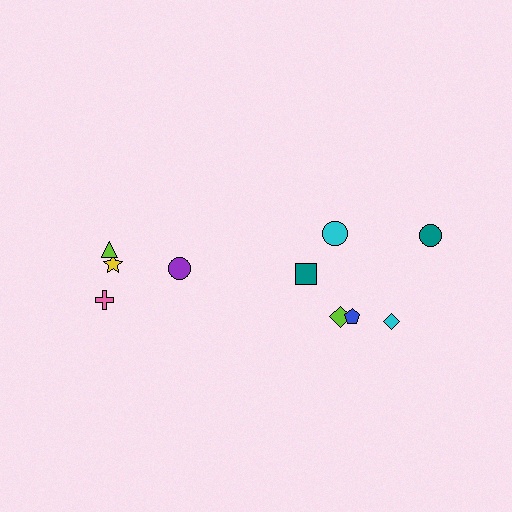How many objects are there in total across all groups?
There are 10 objects.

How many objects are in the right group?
There are 6 objects.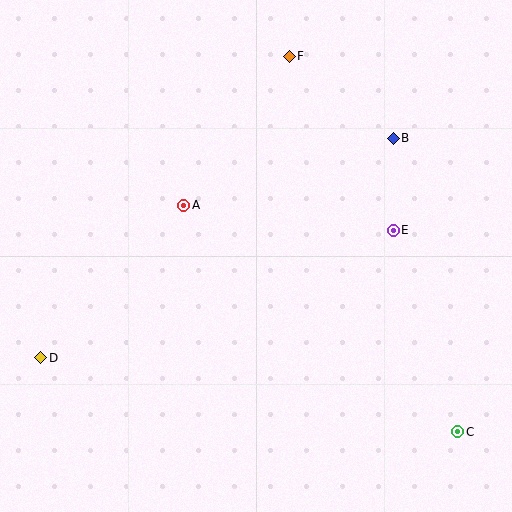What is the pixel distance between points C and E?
The distance between C and E is 211 pixels.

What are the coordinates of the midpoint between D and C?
The midpoint between D and C is at (249, 395).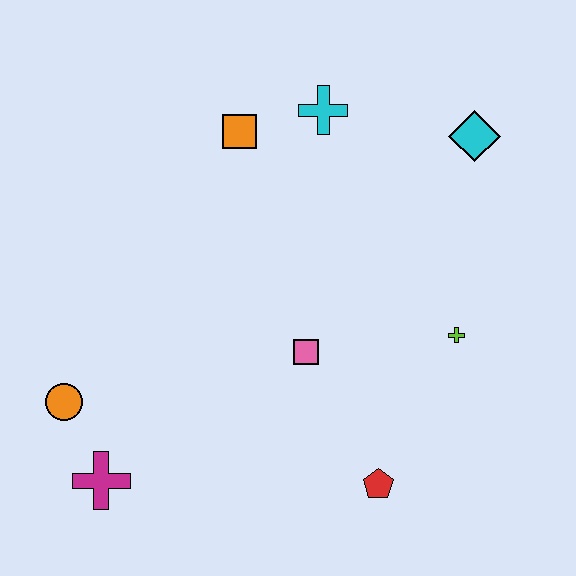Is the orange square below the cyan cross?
Yes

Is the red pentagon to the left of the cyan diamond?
Yes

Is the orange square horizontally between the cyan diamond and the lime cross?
No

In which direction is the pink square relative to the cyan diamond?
The pink square is below the cyan diamond.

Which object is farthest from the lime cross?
The orange circle is farthest from the lime cross.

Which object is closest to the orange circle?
The magenta cross is closest to the orange circle.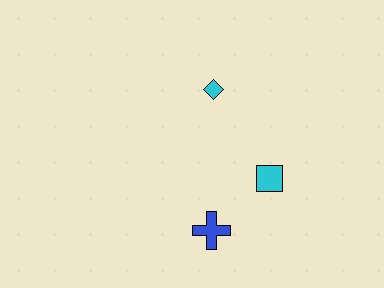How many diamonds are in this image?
There is 1 diamond.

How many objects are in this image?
There are 3 objects.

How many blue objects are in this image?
There is 1 blue object.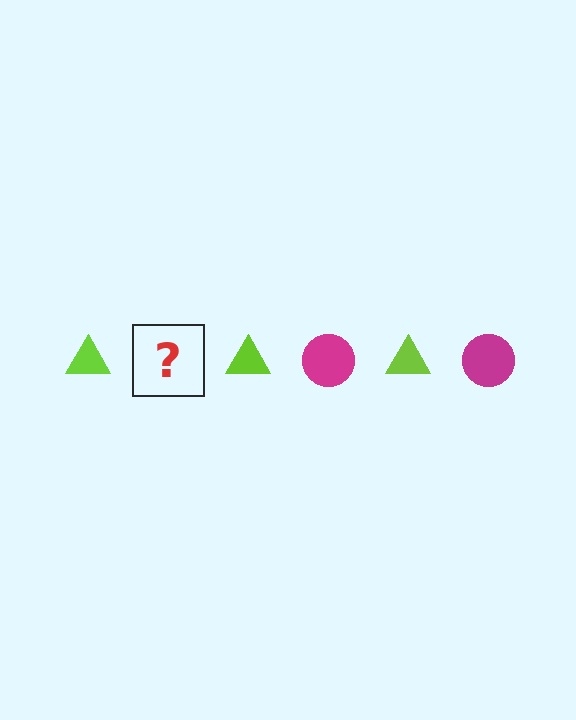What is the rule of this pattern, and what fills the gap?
The rule is that the pattern alternates between lime triangle and magenta circle. The gap should be filled with a magenta circle.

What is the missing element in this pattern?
The missing element is a magenta circle.